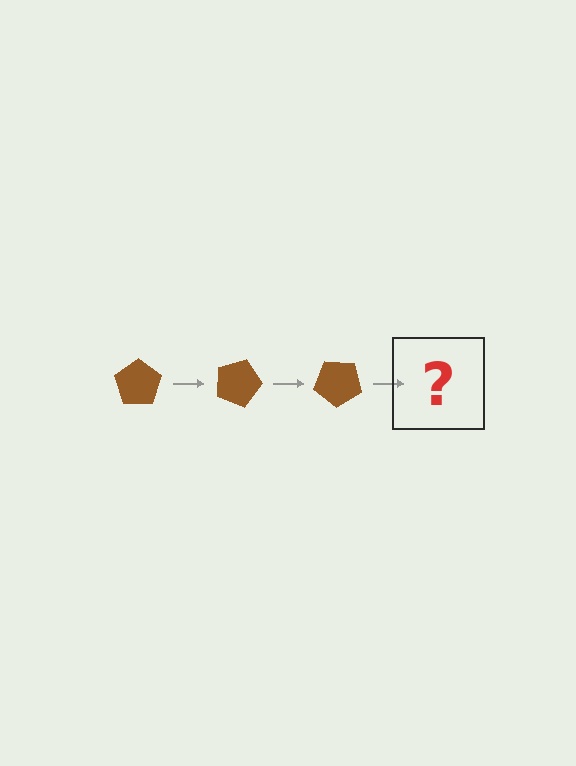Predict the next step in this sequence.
The next step is a brown pentagon rotated 60 degrees.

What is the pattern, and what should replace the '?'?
The pattern is that the pentagon rotates 20 degrees each step. The '?' should be a brown pentagon rotated 60 degrees.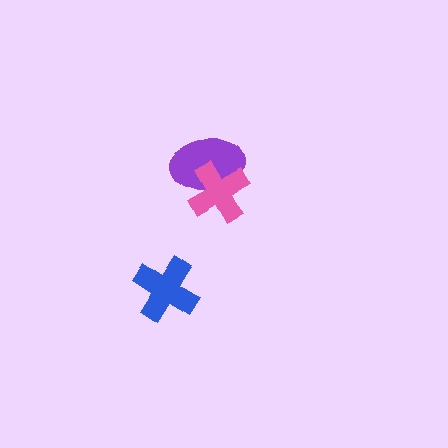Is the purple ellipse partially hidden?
Yes, it is partially covered by another shape.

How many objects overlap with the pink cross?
1 object overlaps with the pink cross.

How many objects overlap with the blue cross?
0 objects overlap with the blue cross.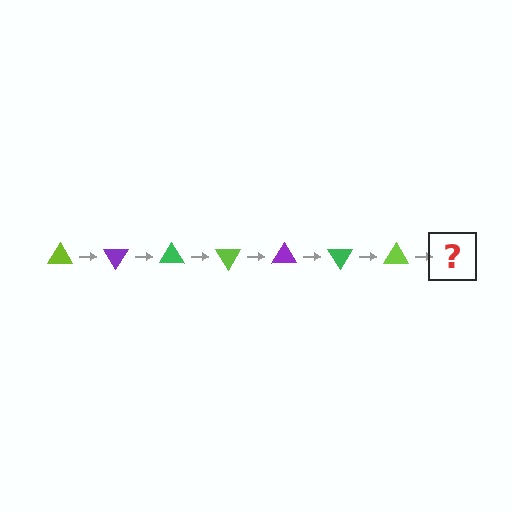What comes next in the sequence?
The next element should be a purple triangle, rotated 420 degrees from the start.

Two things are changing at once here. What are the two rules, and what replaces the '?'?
The two rules are that it rotates 60 degrees each step and the color cycles through lime, purple, and green. The '?' should be a purple triangle, rotated 420 degrees from the start.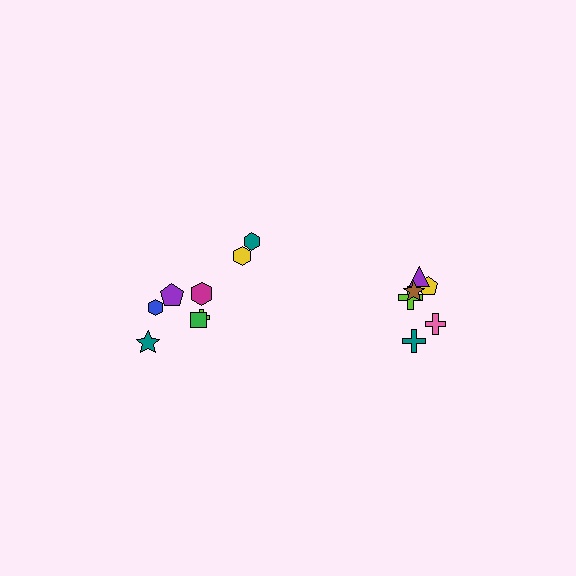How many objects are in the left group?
There are 8 objects.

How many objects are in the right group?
There are 6 objects.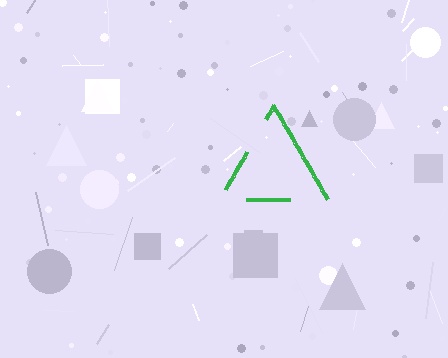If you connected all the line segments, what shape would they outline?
They would outline a triangle.